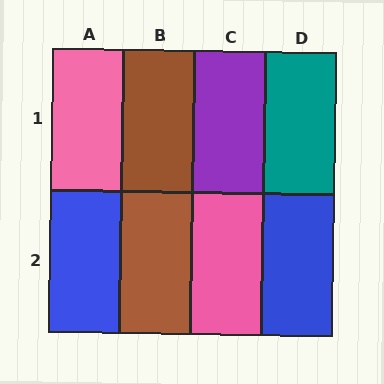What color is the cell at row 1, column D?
Teal.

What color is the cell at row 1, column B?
Brown.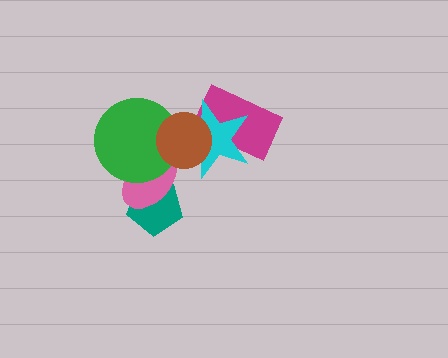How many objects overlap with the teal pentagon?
1 object overlaps with the teal pentagon.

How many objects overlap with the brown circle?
4 objects overlap with the brown circle.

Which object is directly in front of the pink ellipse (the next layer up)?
The green circle is directly in front of the pink ellipse.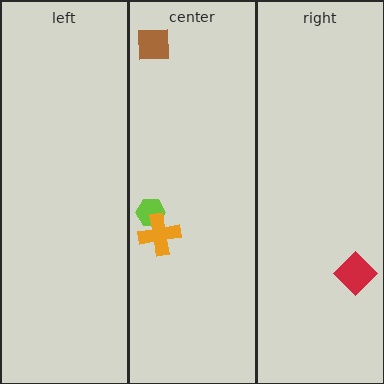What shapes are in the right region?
The red diamond.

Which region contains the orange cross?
The center region.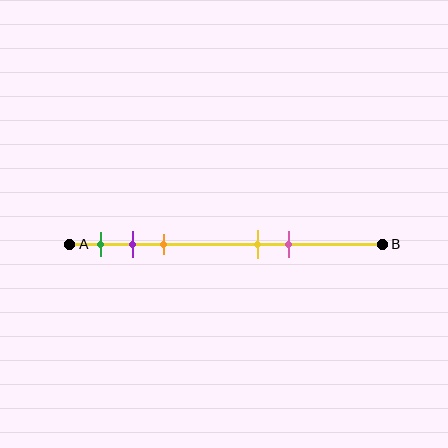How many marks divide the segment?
There are 5 marks dividing the segment.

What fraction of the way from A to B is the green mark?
The green mark is approximately 10% (0.1) of the way from A to B.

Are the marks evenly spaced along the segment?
No, the marks are not evenly spaced.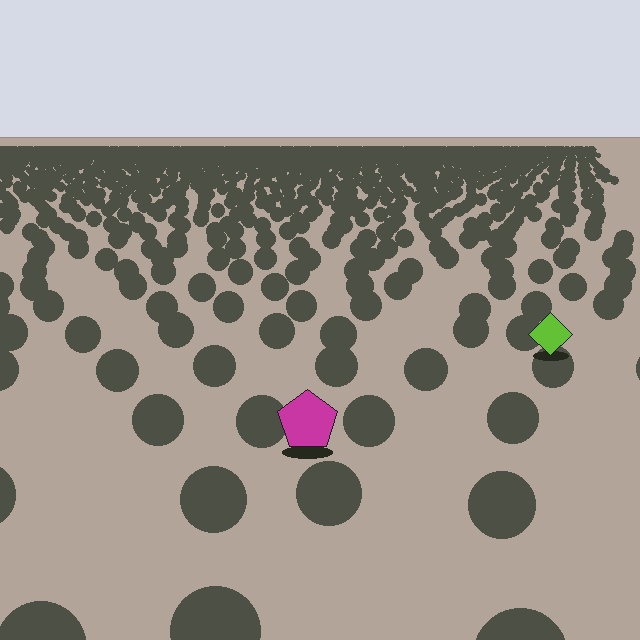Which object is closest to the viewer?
The magenta pentagon is closest. The texture marks near it are larger and more spread out.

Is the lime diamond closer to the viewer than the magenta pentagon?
No. The magenta pentagon is closer — you can tell from the texture gradient: the ground texture is coarser near it.